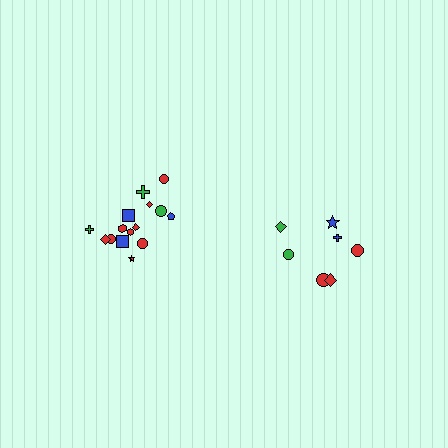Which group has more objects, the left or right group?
The left group.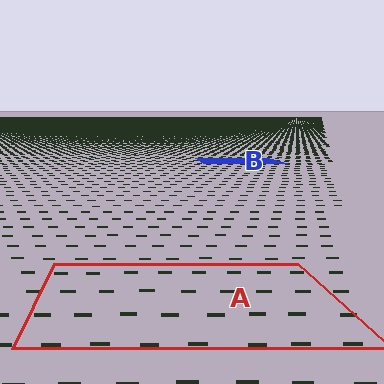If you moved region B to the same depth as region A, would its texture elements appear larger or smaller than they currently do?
They would appear larger. At a closer depth, the same texture elements are projected at a bigger on-screen size.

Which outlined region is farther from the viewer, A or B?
Region B is farther from the viewer — the texture elements inside it appear smaller and more densely packed.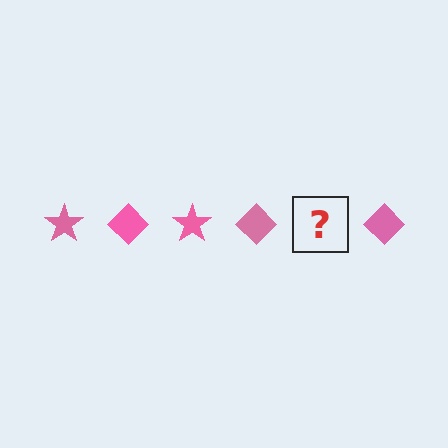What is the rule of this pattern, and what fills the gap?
The rule is that the pattern cycles through star, diamond shapes in pink. The gap should be filled with a pink star.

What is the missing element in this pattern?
The missing element is a pink star.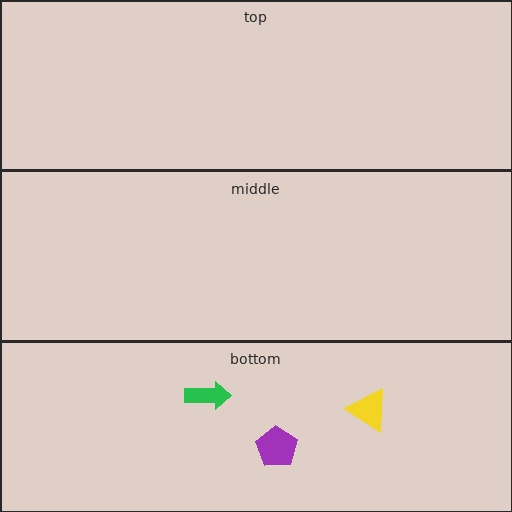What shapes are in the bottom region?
The green arrow, the purple pentagon, the yellow triangle.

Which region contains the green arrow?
The bottom region.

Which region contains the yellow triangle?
The bottom region.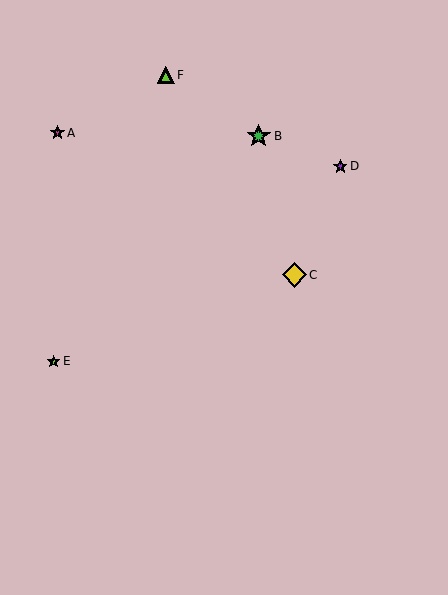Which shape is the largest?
The yellow diamond (labeled C) is the largest.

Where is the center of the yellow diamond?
The center of the yellow diamond is at (294, 275).